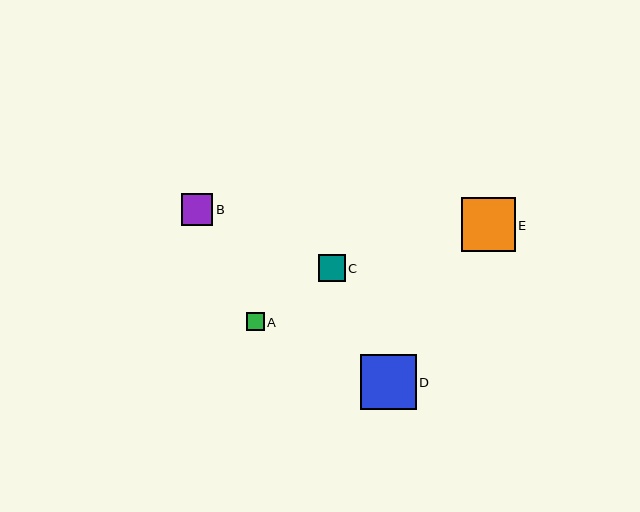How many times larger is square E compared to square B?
Square E is approximately 1.7 times the size of square B.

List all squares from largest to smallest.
From largest to smallest: D, E, B, C, A.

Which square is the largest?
Square D is the largest with a size of approximately 55 pixels.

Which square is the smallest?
Square A is the smallest with a size of approximately 18 pixels.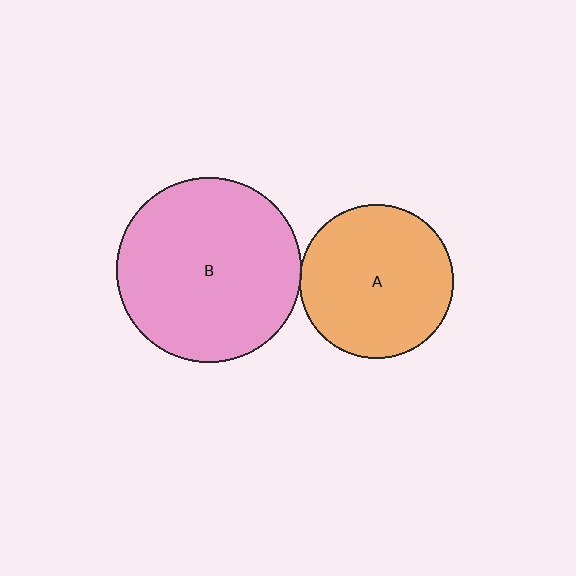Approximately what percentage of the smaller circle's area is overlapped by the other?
Approximately 5%.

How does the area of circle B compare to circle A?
Approximately 1.4 times.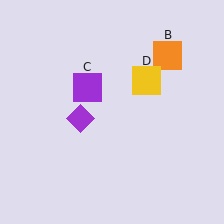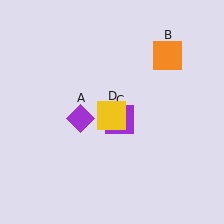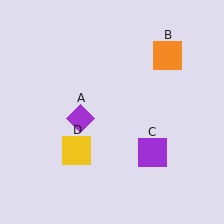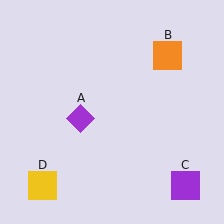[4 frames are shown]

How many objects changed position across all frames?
2 objects changed position: purple square (object C), yellow square (object D).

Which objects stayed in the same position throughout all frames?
Purple diamond (object A) and orange square (object B) remained stationary.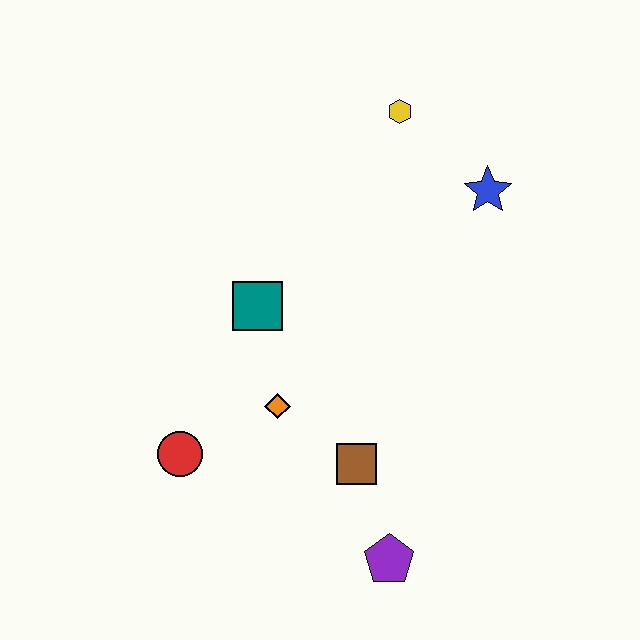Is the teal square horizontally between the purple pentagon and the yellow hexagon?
No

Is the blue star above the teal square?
Yes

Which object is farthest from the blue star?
The red circle is farthest from the blue star.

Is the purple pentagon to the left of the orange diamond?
No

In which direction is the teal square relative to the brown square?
The teal square is above the brown square.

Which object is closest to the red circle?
The orange diamond is closest to the red circle.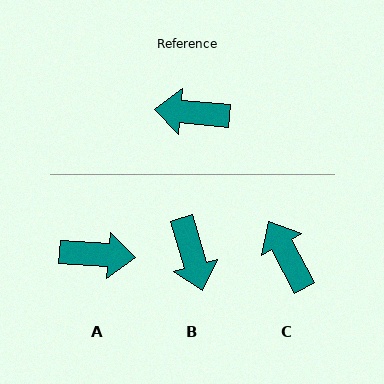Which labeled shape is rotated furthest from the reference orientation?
A, about 179 degrees away.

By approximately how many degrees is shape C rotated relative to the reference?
Approximately 57 degrees clockwise.